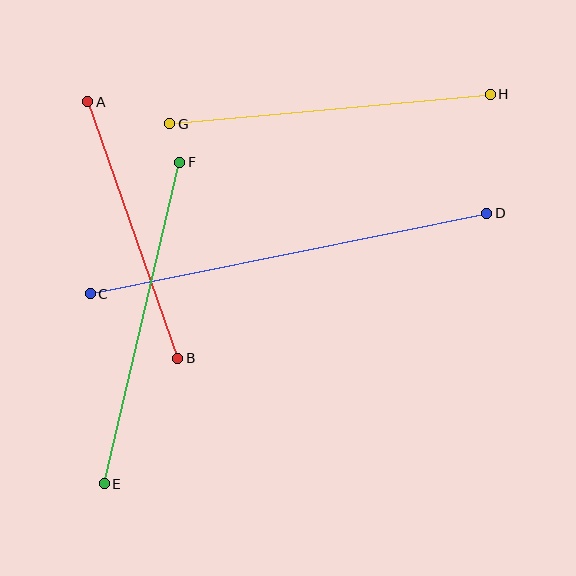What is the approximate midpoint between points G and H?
The midpoint is at approximately (330, 109) pixels.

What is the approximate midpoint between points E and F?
The midpoint is at approximately (142, 323) pixels.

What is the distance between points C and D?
The distance is approximately 404 pixels.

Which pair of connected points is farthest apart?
Points C and D are farthest apart.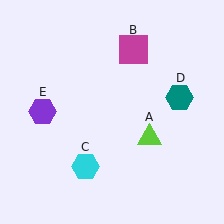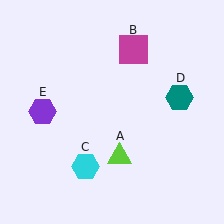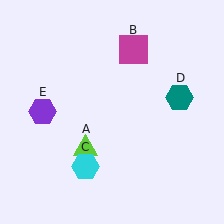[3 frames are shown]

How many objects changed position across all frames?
1 object changed position: lime triangle (object A).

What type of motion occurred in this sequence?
The lime triangle (object A) rotated clockwise around the center of the scene.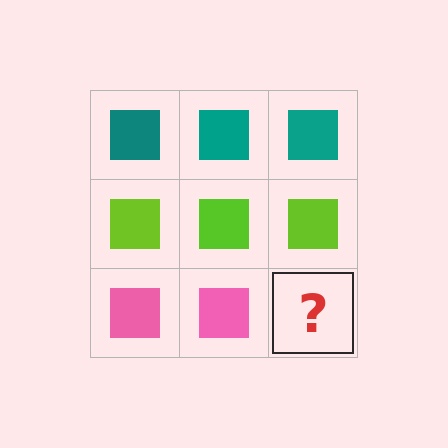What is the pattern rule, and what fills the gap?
The rule is that each row has a consistent color. The gap should be filled with a pink square.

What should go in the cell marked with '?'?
The missing cell should contain a pink square.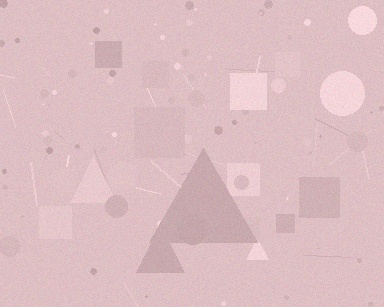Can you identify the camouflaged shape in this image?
The camouflaged shape is a triangle.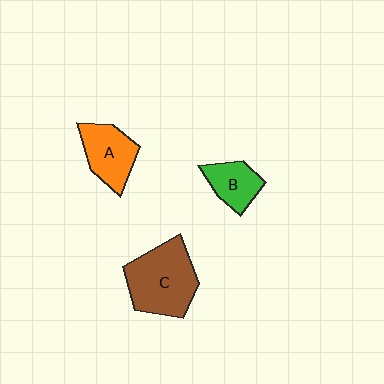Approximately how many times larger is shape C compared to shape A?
Approximately 1.5 times.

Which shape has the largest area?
Shape C (brown).